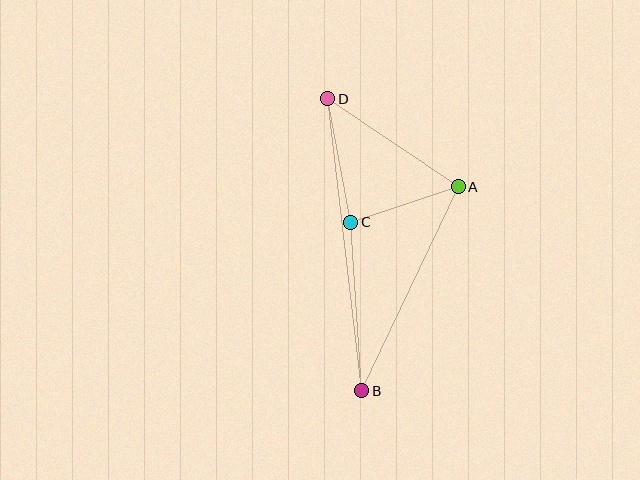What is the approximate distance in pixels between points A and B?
The distance between A and B is approximately 226 pixels.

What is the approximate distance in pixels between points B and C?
The distance between B and C is approximately 169 pixels.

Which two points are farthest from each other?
Points B and D are farthest from each other.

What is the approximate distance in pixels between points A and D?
The distance between A and D is approximately 158 pixels.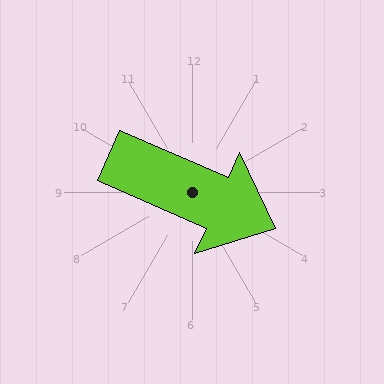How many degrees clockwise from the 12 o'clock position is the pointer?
Approximately 114 degrees.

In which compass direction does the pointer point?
Southeast.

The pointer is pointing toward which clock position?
Roughly 4 o'clock.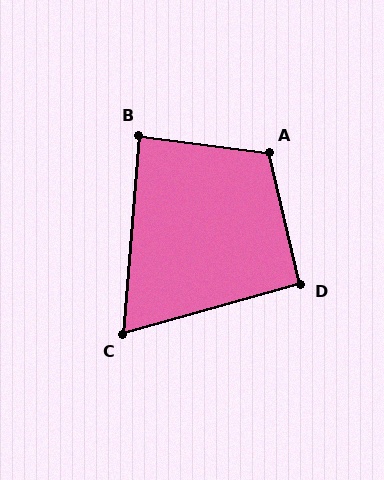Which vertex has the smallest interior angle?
C, at approximately 70 degrees.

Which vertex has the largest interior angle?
A, at approximately 110 degrees.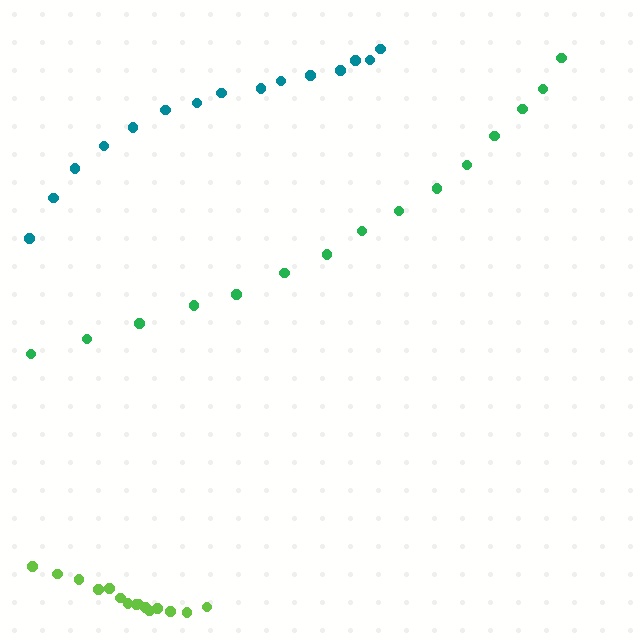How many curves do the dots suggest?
There are 3 distinct paths.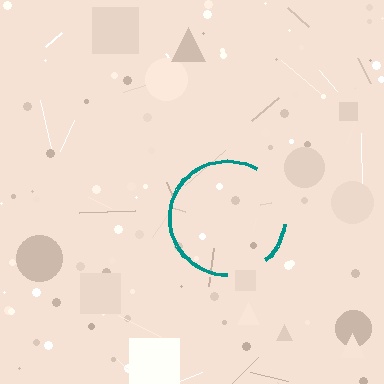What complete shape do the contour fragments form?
The contour fragments form a circle.